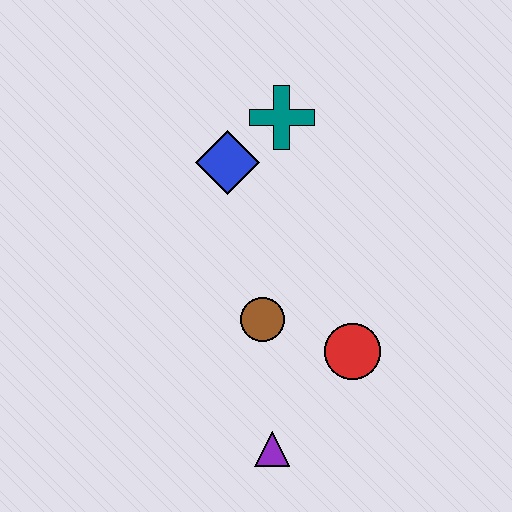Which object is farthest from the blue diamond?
The purple triangle is farthest from the blue diamond.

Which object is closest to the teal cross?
The blue diamond is closest to the teal cross.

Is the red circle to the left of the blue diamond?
No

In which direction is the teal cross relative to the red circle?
The teal cross is above the red circle.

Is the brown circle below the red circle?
No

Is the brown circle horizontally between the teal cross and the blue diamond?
Yes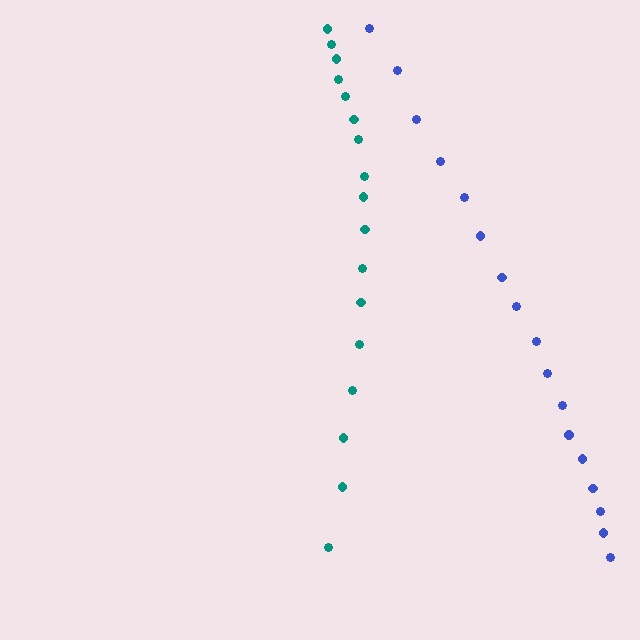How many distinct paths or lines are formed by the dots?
There are 2 distinct paths.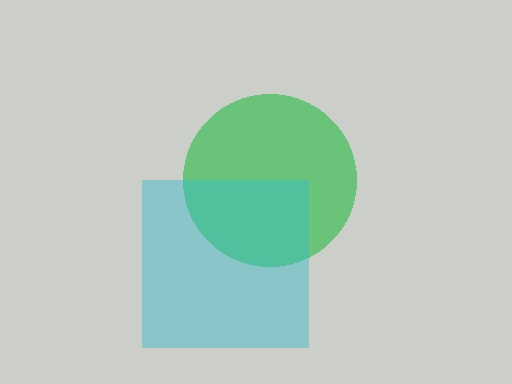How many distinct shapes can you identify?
There are 2 distinct shapes: a green circle, a cyan square.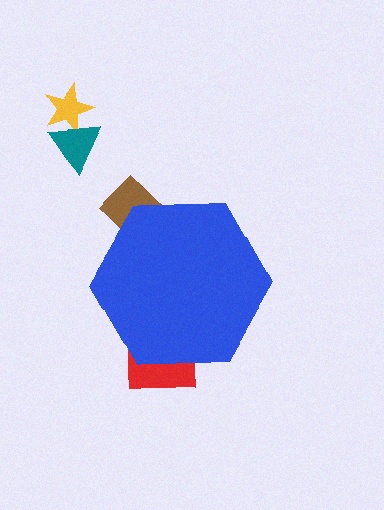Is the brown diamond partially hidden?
Yes, the brown diamond is partially hidden behind the blue hexagon.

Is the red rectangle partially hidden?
Yes, the red rectangle is partially hidden behind the blue hexagon.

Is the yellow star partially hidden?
No, the yellow star is fully visible.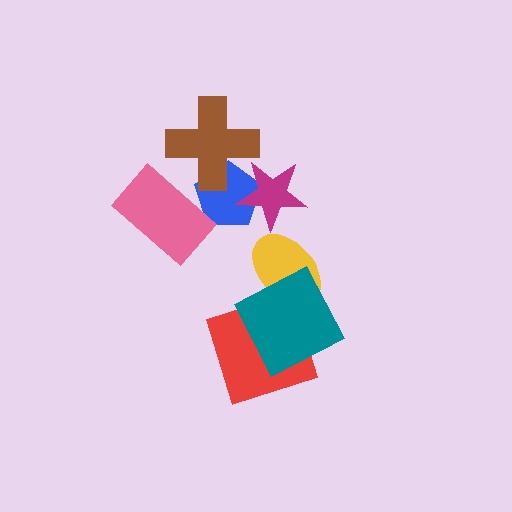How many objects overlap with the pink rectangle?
1 object overlaps with the pink rectangle.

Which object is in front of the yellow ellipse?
The teal square is in front of the yellow ellipse.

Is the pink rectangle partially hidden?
No, no other shape covers it.